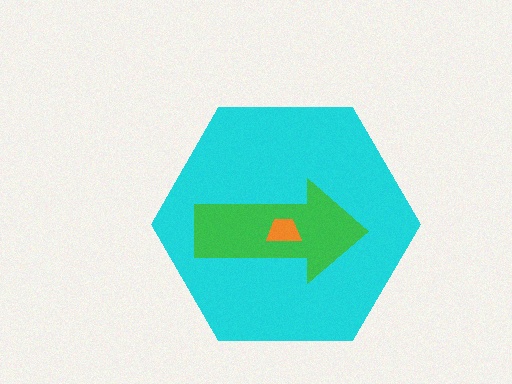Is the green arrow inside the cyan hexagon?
Yes.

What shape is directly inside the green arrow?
The orange trapezoid.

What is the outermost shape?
The cyan hexagon.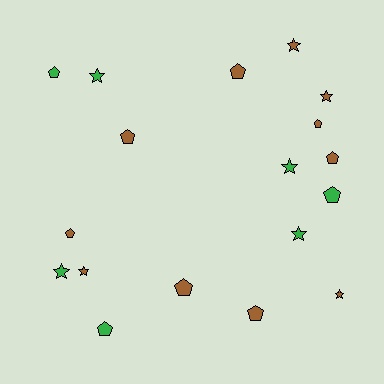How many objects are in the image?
There are 18 objects.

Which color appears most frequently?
Brown, with 11 objects.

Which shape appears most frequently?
Pentagon, with 10 objects.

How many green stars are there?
There are 4 green stars.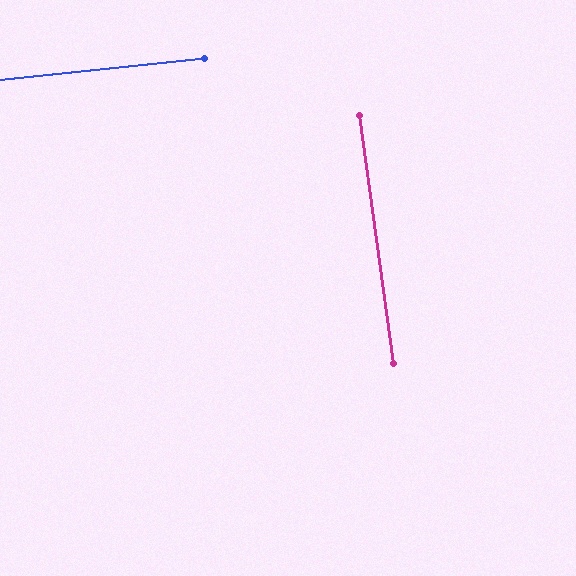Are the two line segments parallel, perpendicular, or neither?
Perpendicular — they meet at approximately 88°.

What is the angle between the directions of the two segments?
Approximately 88 degrees.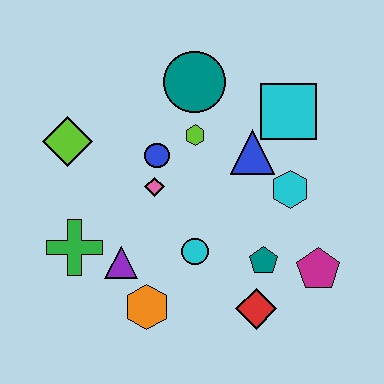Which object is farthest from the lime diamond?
The magenta pentagon is farthest from the lime diamond.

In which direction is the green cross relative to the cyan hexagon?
The green cross is to the left of the cyan hexagon.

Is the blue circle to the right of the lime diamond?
Yes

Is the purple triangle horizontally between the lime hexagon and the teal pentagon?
No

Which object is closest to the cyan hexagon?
The blue triangle is closest to the cyan hexagon.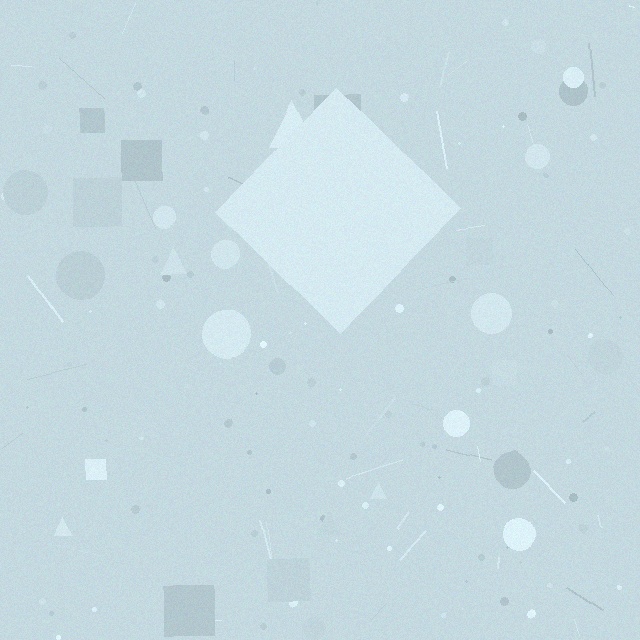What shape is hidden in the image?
A diamond is hidden in the image.